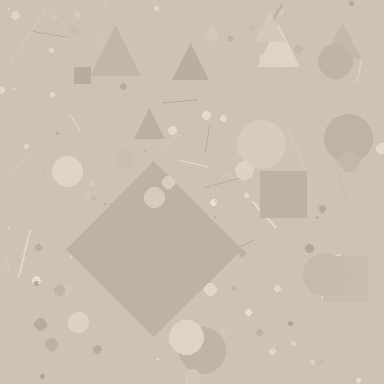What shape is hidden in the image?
A diamond is hidden in the image.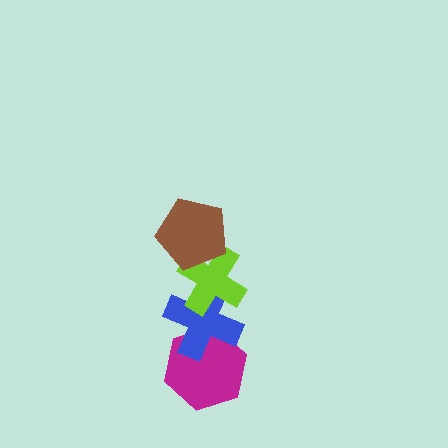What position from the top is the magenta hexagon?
The magenta hexagon is 4th from the top.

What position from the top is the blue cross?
The blue cross is 3rd from the top.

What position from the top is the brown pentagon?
The brown pentagon is 1st from the top.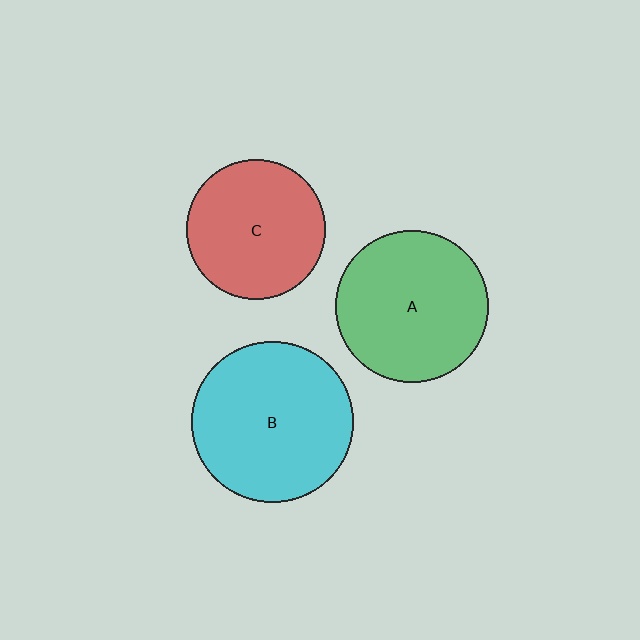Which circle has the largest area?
Circle B (cyan).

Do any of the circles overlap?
No, none of the circles overlap.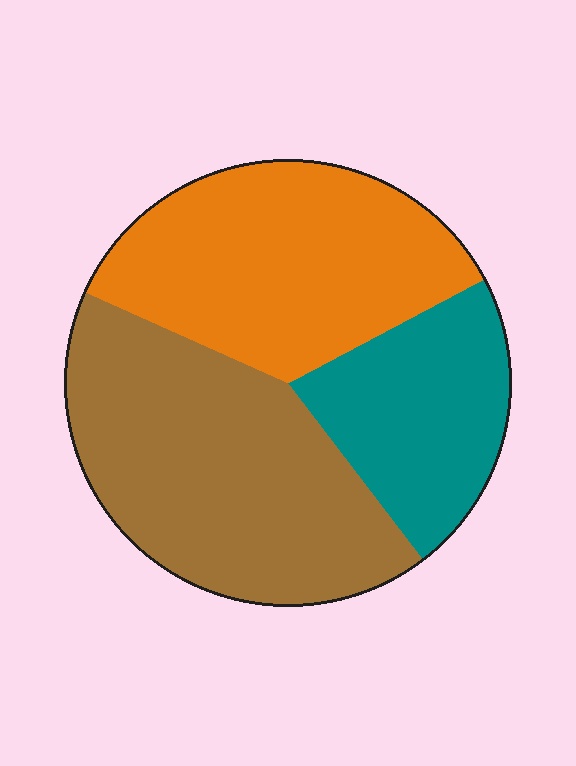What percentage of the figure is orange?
Orange covers around 35% of the figure.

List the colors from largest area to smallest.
From largest to smallest: brown, orange, teal.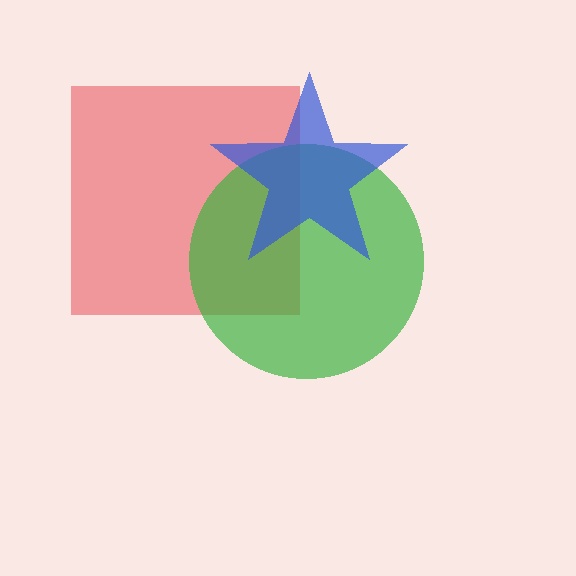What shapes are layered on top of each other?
The layered shapes are: a red square, a green circle, a blue star.